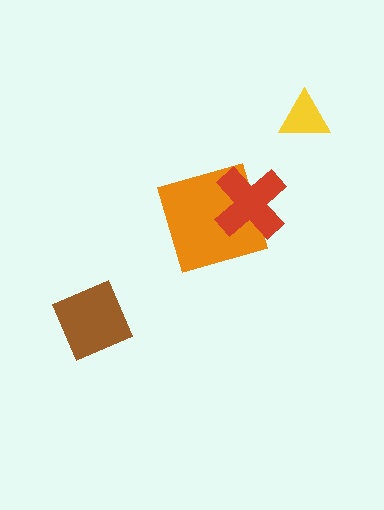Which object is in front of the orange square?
The red cross is in front of the orange square.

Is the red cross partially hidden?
No, no other shape covers it.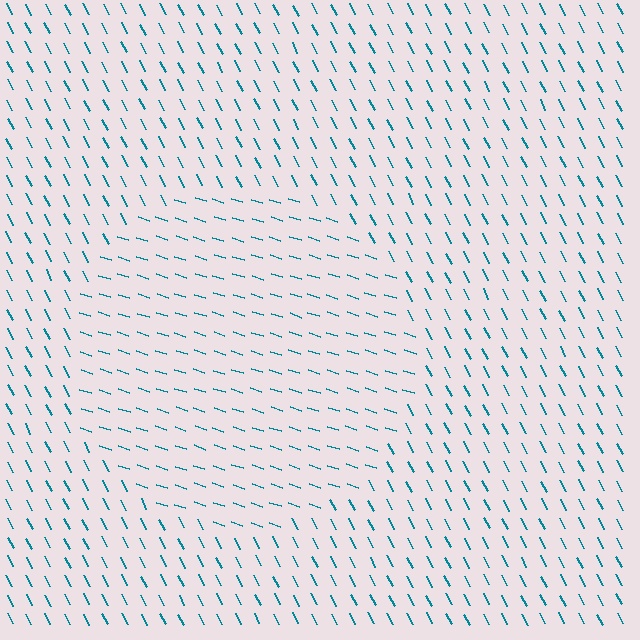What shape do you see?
I see a circle.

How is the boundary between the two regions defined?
The boundary is defined purely by a change in line orientation (approximately 45 degrees difference). All lines are the same color and thickness.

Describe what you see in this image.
The image is filled with small teal line segments. A circle region in the image has lines oriented differently from the surrounding lines, creating a visible texture boundary.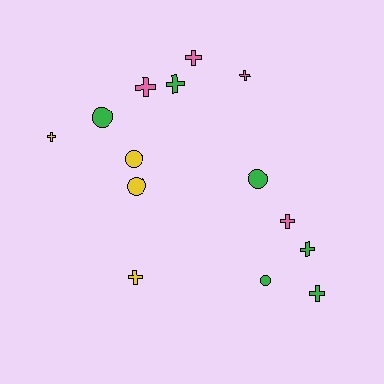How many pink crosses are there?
There are 4 pink crosses.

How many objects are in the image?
There are 14 objects.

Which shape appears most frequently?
Cross, with 9 objects.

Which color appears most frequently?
Green, with 6 objects.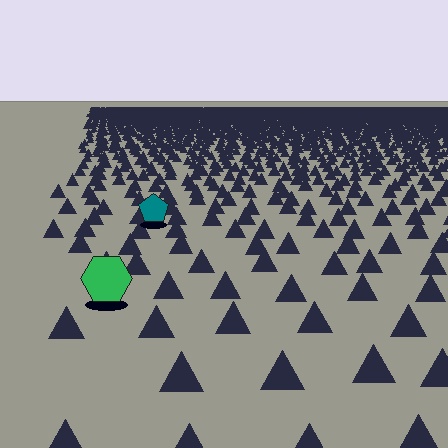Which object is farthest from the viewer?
The teal pentagon is farthest from the viewer. It appears smaller and the ground texture around it is denser.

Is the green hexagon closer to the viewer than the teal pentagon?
Yes. The green hexagon is closer — you can tell from the texture gradient: the ground texture is coarser near it.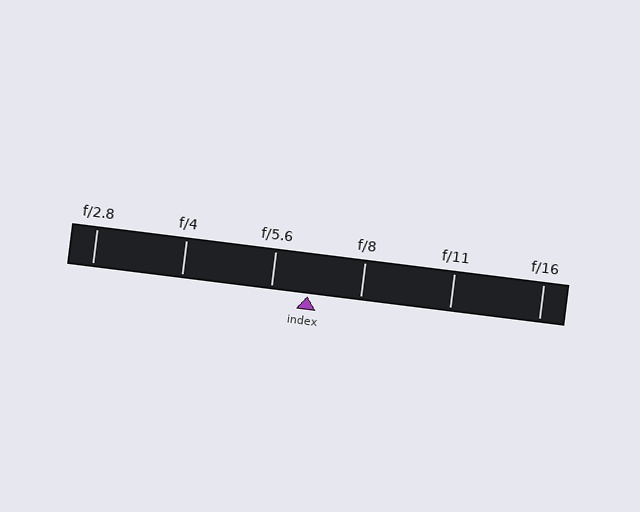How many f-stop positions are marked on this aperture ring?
There are 6 f-stop positions marked.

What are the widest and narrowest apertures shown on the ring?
The widest aperture shown is f/2.8 and the narrowest is f/16.